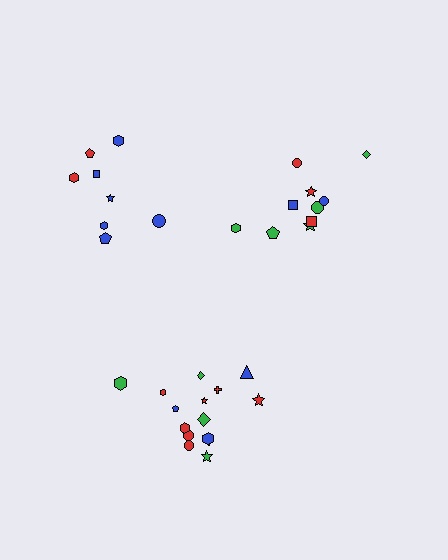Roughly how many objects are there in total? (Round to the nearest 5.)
Roughly 35 objects in total.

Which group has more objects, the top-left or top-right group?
The top-right group.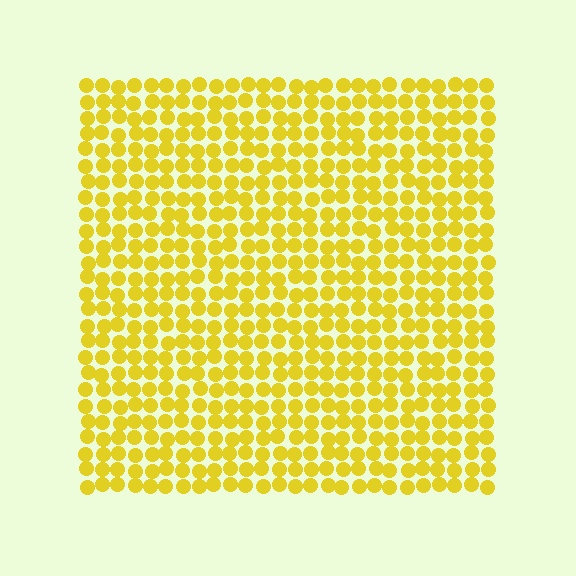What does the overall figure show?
The overall figure shows a square.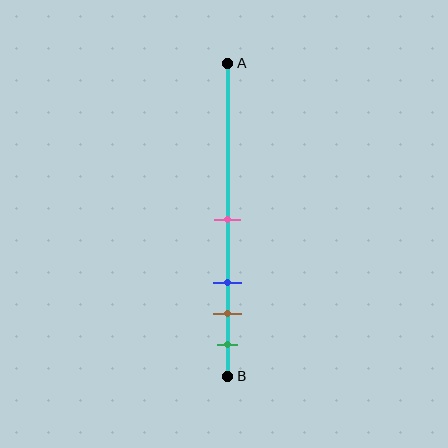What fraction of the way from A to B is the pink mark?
The pink mark is approximately 50% (0.5) of the way from A to B.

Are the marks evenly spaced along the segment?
No, the marks are not evenly spaced.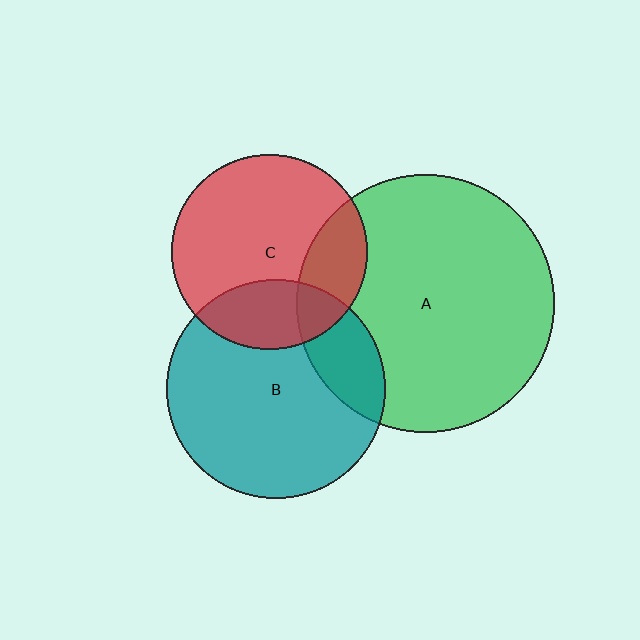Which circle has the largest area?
Circle A (green).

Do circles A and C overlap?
Yes.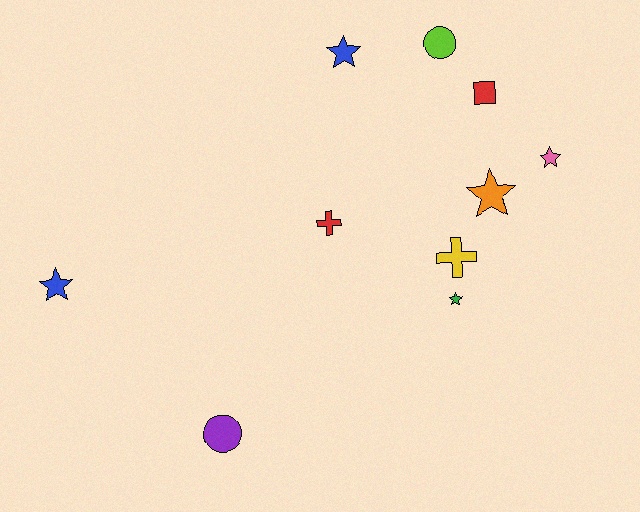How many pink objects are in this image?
There is 1 pink object.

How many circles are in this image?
There are 2 circles.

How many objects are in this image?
There are 10 objects.